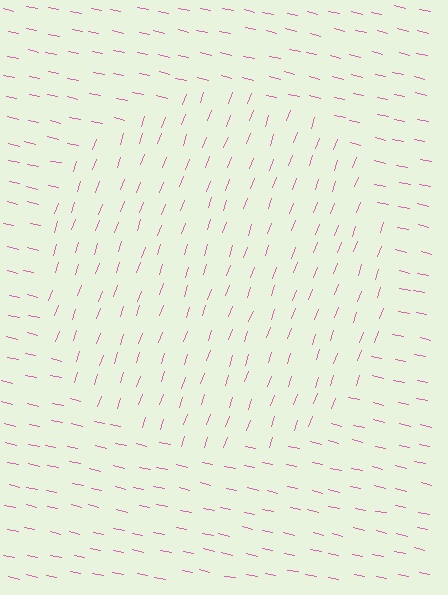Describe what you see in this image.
The image is filled with small pink line segments. A circle region in the image has lines oriented differently from the surrounding lines, creating a visible texture boundary.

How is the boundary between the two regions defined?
The boundary is defined purely by a change in line orientation (approximately 83 degrees difference). All lines are the same color and thickness.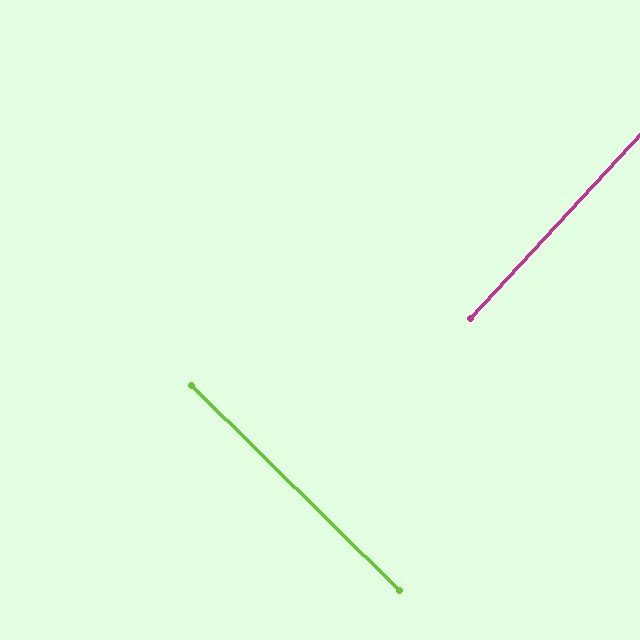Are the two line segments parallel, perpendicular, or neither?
Perpendicular — they meet at approximately 88°.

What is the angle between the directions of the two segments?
Approximately 88 degrees.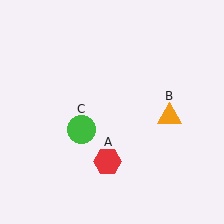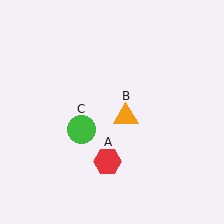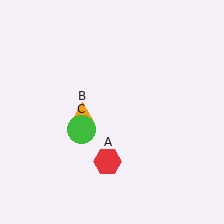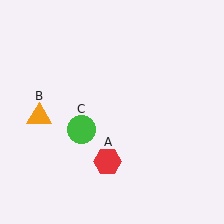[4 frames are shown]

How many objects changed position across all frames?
1 object changed position: orange triangle (object B).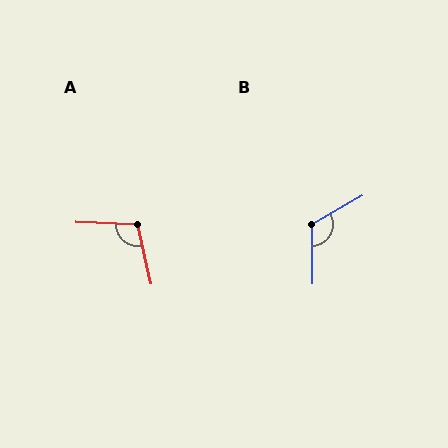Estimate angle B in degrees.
Approximately 119 degrees.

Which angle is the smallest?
A, at approximately 104 degrees.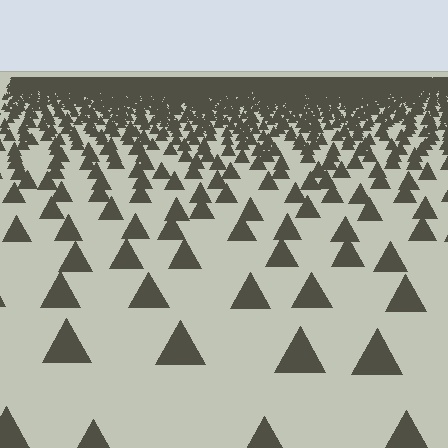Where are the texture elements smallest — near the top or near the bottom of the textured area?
Near the top.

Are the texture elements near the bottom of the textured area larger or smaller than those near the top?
Larger. Near the bottom, elements are closer to the viewer and appear at a bigger on-screen size.